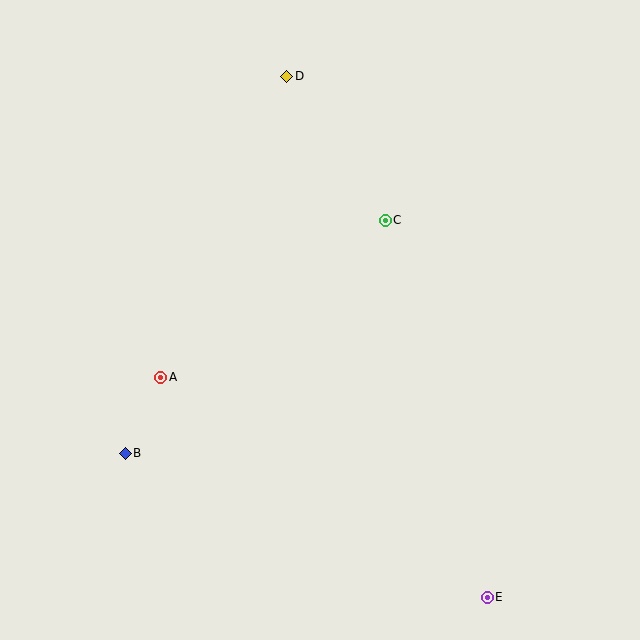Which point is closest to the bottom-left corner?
Point B is closest to the bottom-left corner.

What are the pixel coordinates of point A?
Point A is at (161, 377).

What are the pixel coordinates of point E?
Point E is at (487, 597).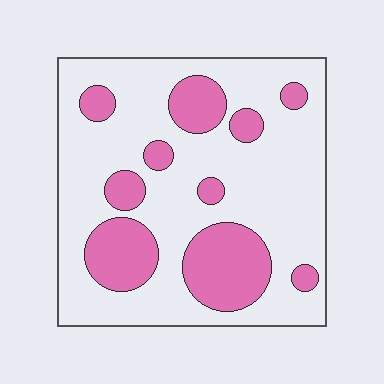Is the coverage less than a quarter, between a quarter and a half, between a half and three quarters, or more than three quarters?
Between a quarter and a half.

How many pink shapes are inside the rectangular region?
10.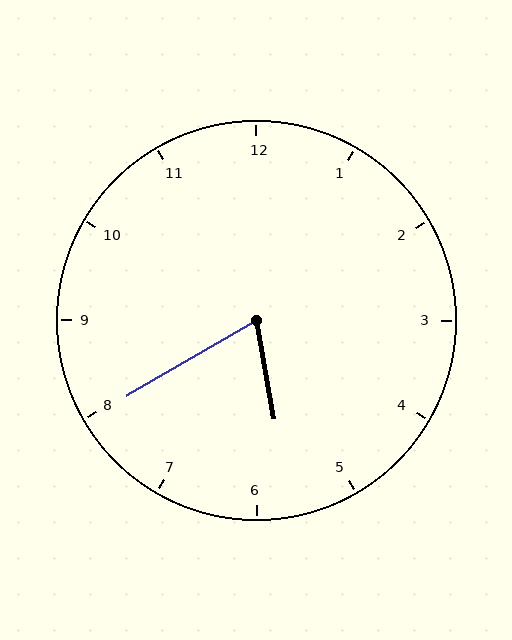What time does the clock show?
5:40.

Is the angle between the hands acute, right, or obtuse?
It is acute.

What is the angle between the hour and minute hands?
Approximately 70 degrees.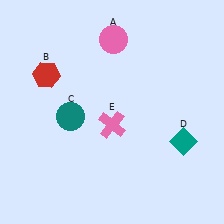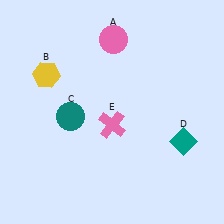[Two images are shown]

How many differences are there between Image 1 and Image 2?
There is 1 difference between the two images.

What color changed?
The hexagon (B) changed from red in Image 1 to yellow in Image 2.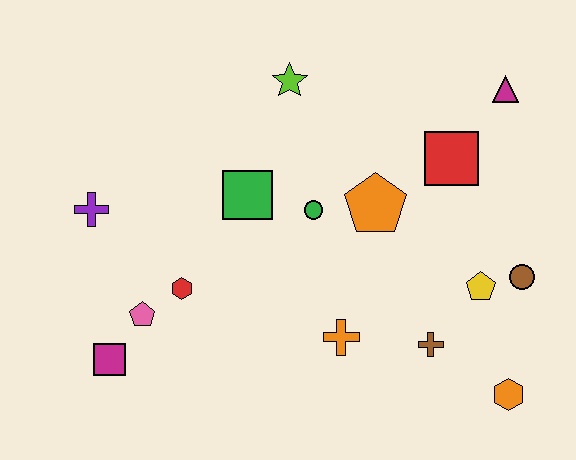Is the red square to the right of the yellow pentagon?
No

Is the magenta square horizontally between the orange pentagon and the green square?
No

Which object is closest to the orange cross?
The brown cross is closest to the orange cross.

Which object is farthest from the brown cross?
The purple cross is farthest from the brown cross.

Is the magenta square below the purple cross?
Yes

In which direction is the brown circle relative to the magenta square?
The brown circle is to the right of the magenta square.